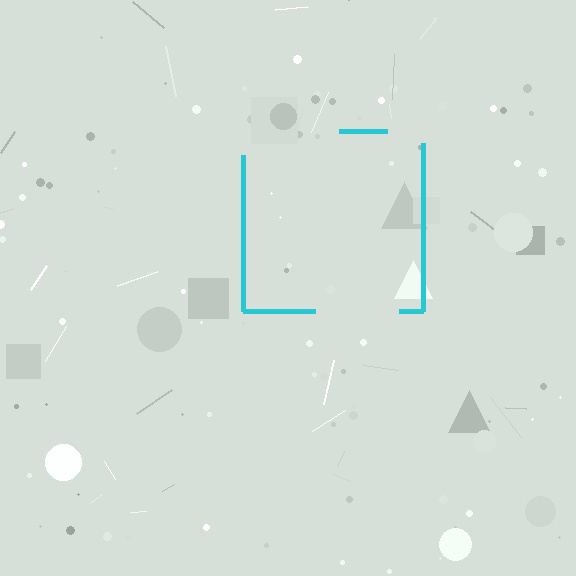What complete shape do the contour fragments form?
The contour fragments form a square.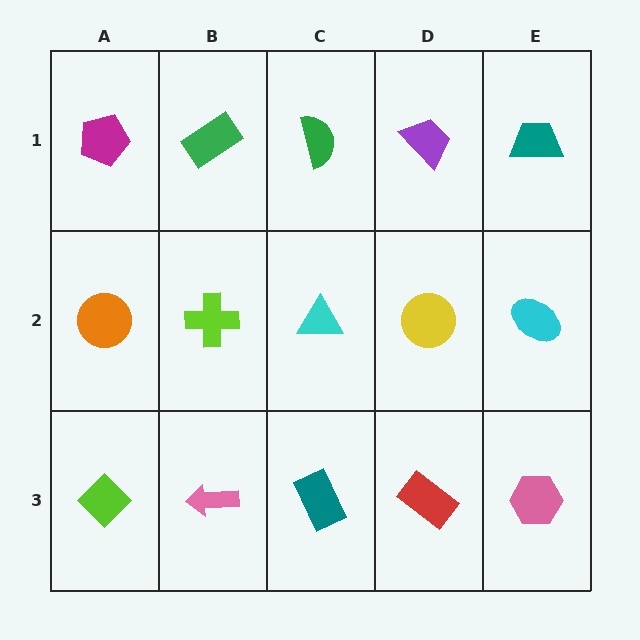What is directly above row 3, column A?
An orange circle.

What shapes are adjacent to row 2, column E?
A teal trapezoid (row 1, column E), a pink hexagon (row 3, column E), a yellow circle (row 2, column D).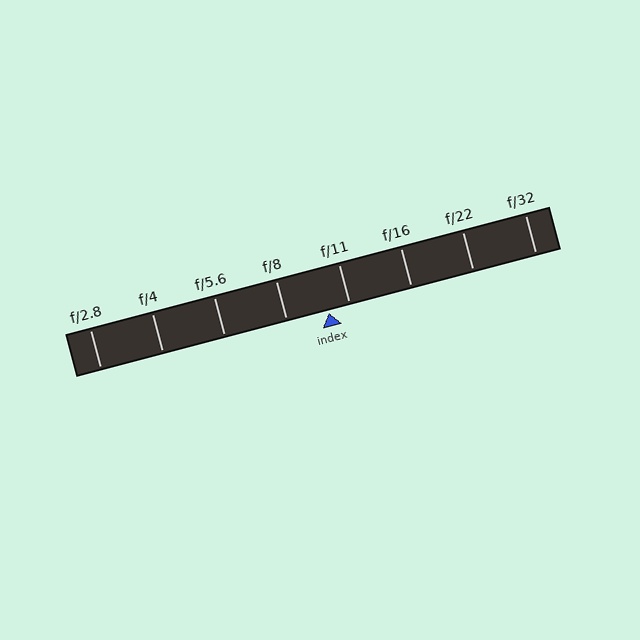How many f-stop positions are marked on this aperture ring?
There are 8 f-stop positions marked.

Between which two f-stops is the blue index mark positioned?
The index mark is between f/8 and f/11.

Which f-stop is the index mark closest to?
The index mark is closest to f/11.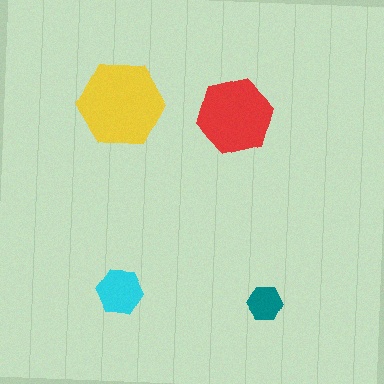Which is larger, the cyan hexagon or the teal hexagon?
The cyan one.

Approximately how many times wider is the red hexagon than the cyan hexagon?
About 1.5 times wider.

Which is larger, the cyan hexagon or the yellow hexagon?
The yellow one.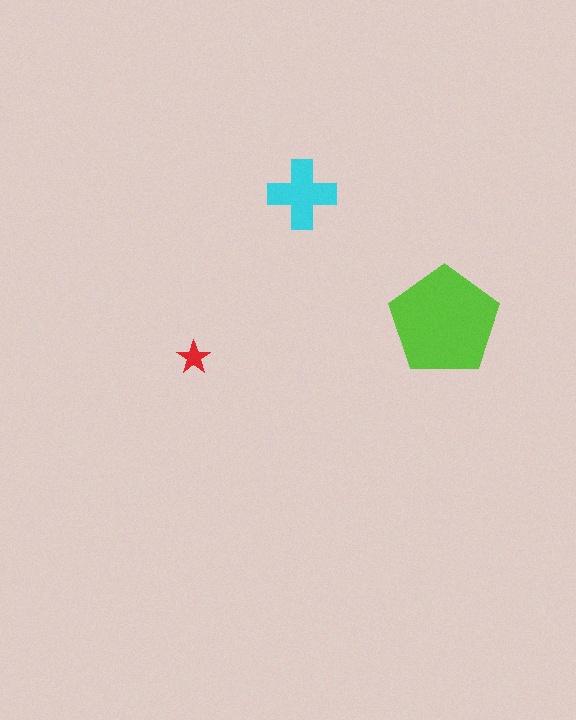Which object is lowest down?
The red star is bottommost.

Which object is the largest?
The lime pentagon.